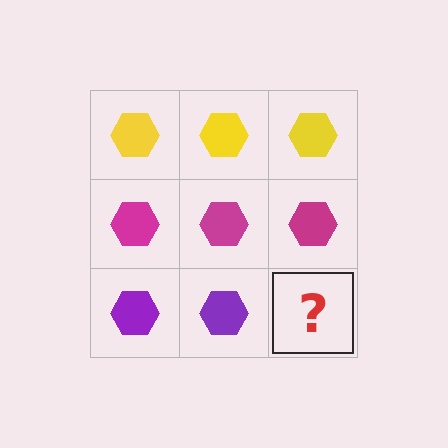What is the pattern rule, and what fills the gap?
The rule is that each row has a consistent color. The gap should be filled with a purple hexagon.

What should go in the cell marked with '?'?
The missing cell should contain a purple hexagon.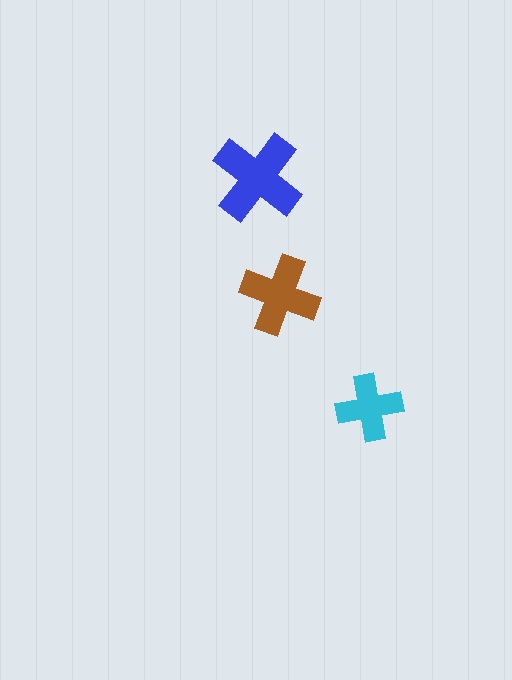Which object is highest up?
The blue cross is topmost.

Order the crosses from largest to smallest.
the blue one, the brown one, the cyan one.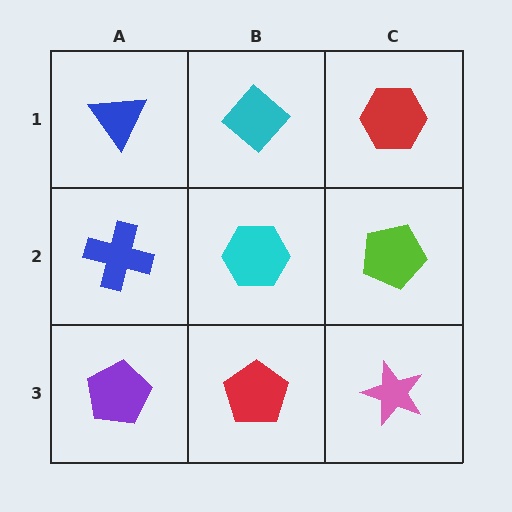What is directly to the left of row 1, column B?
A blue triangle.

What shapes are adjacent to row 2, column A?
A blue triangle (row 1, column A), a purple pentagon (row 3, column A), a cyan hexagon (row 2, column B).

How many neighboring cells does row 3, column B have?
3.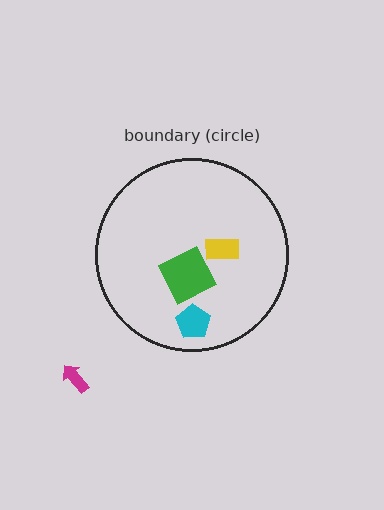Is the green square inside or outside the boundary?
Inside.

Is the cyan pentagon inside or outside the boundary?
Inside.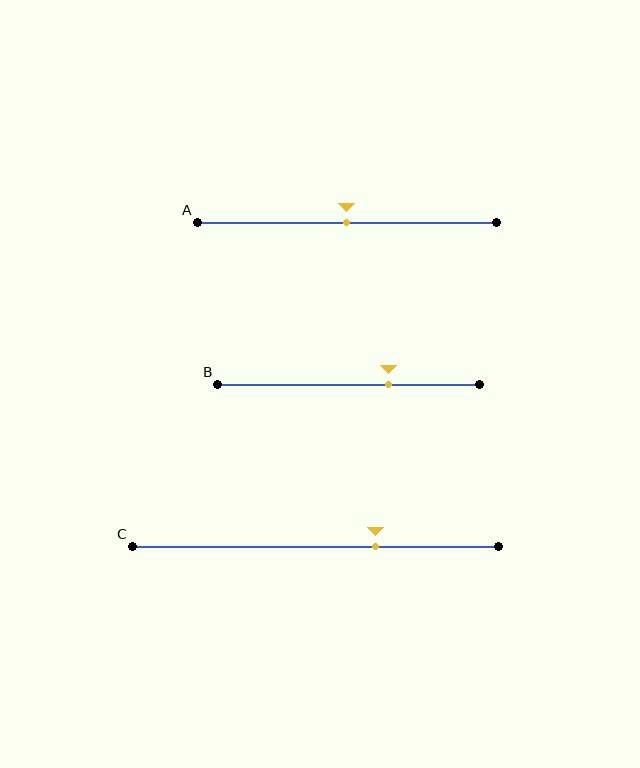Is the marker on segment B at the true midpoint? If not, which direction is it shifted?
No, the marker on segment B is shifted to the right by about 15% of the segment length.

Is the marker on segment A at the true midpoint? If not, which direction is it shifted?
Yes, the marker on segment A is at the true midpoint.